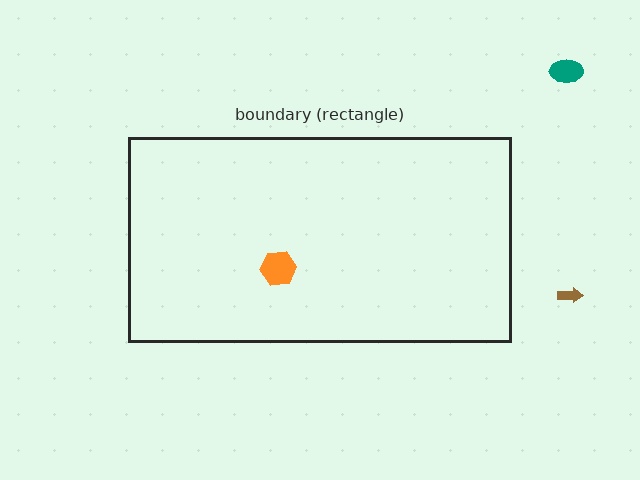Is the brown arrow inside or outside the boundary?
Outside.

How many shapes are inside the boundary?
1 inside, 2 outside.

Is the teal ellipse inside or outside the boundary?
Outside.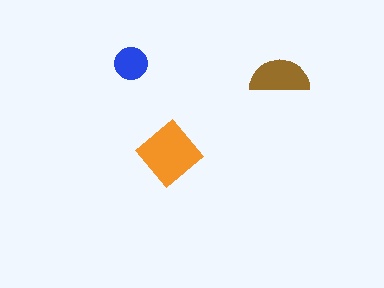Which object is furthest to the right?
The brown semicircle is rightmost.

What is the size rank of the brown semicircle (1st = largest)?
2nd.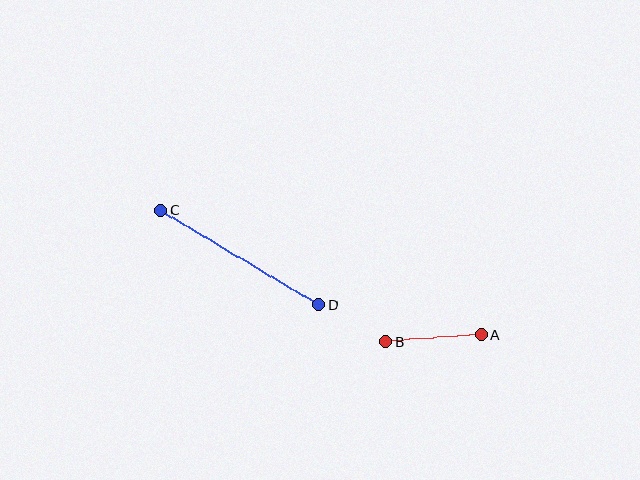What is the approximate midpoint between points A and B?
The midpoint is at approximately (433, 338) pixels.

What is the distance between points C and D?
The distance is approximately 184 pixels.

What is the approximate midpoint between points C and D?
The midpoint is at approximately (240, 258) pixels.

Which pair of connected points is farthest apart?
Points C and D are farthest apart.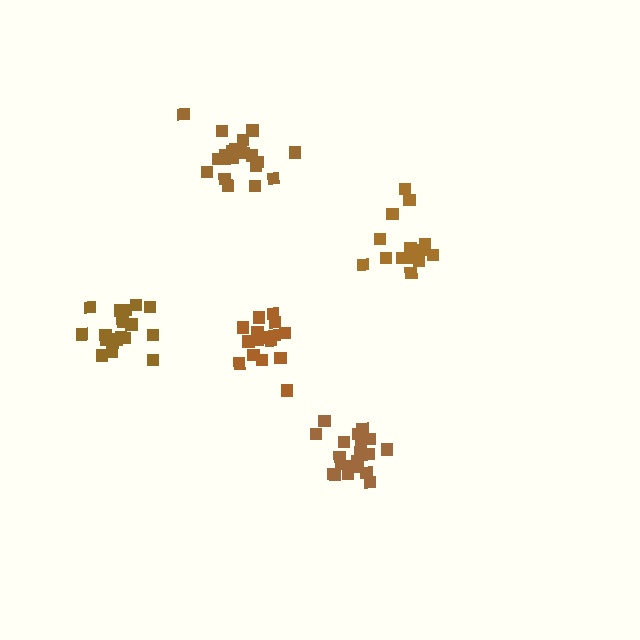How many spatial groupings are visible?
There are 5 spatial groupings.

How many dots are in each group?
Group 1: 20 dots, Group 2: 16 dots, Group 3: 16 dots, Group 4: 21 dots, Group 5: 19 dots (92 total).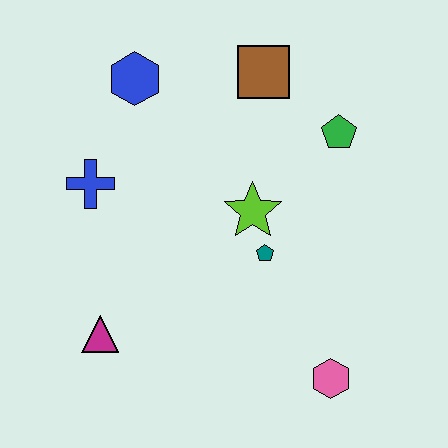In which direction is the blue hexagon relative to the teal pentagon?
The blue hexagon is above the teal pentagon.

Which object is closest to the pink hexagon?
The teal pentagon is closest to the pink hexagon.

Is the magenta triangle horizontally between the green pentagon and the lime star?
No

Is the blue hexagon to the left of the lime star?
Yes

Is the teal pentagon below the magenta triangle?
No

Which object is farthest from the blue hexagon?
The pink hexagon is farthest from the blue hexagon.